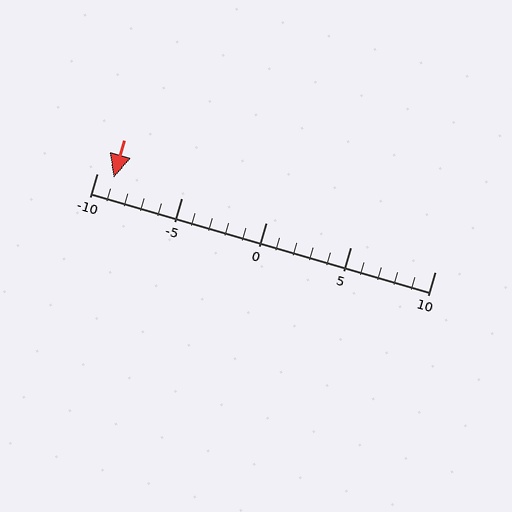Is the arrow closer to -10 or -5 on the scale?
The arrow is closer to -10.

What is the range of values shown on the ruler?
The ruler shows values from -10 to 10.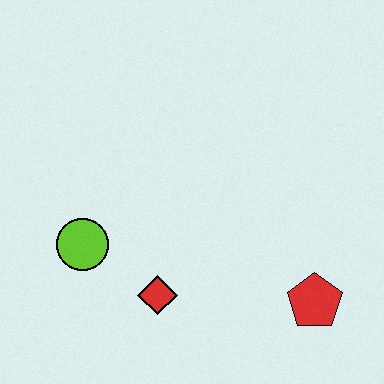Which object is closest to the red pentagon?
The red diamond is closest to the red pentagon.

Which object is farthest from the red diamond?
The red pentagon is farthest from the red diamond.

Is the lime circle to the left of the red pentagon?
Yes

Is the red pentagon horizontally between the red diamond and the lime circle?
No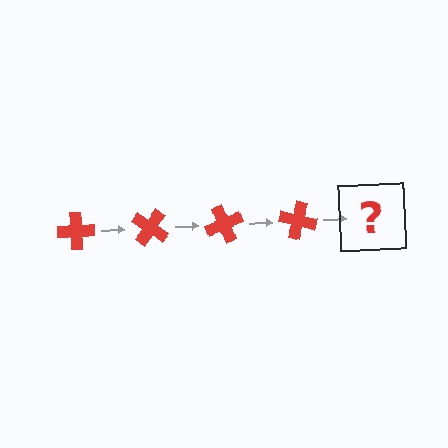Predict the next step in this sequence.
The next step is a red cross rotated 140 degrees.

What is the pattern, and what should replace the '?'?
The pattern is that the cross rotates 35 degrees each step. The '?' should be a red cross rotated 140 degrees.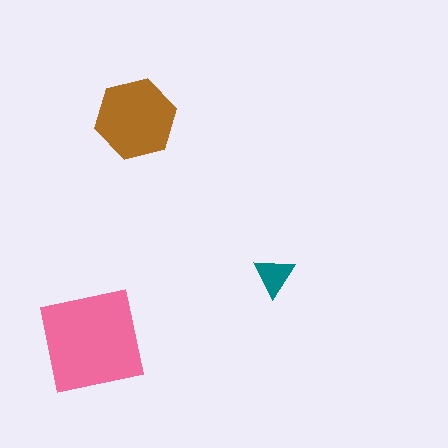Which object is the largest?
The pink square.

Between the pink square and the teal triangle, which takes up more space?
The pink square.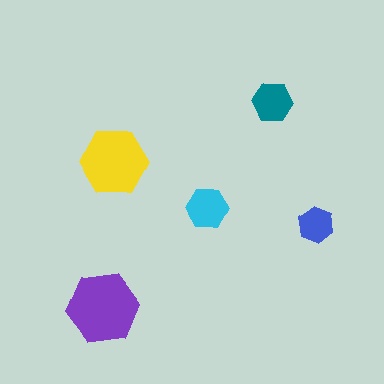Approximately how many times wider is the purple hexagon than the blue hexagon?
About 2 times wider.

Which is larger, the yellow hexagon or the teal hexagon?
The yellow one.